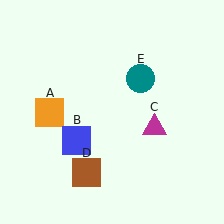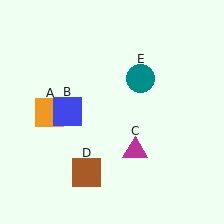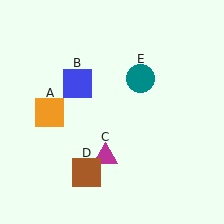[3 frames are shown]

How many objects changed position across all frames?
2 objects changed position: blue square (object B), magenta triangle (object C).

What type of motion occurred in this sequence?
The blue square (object B), magenta triangle (object C) rotated clockwise around the center of the scene.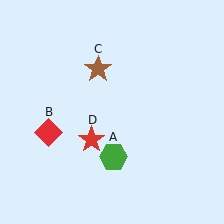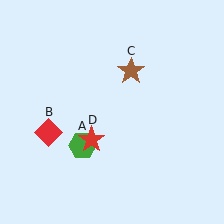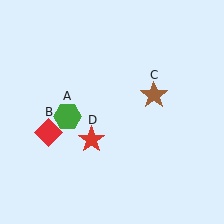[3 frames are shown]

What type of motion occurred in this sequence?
The green hexagon (object A), brown star (object C) rotated clockwise around the center of the scene.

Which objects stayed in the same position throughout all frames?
Red diamond (object B) and red star (object D) remained stationary.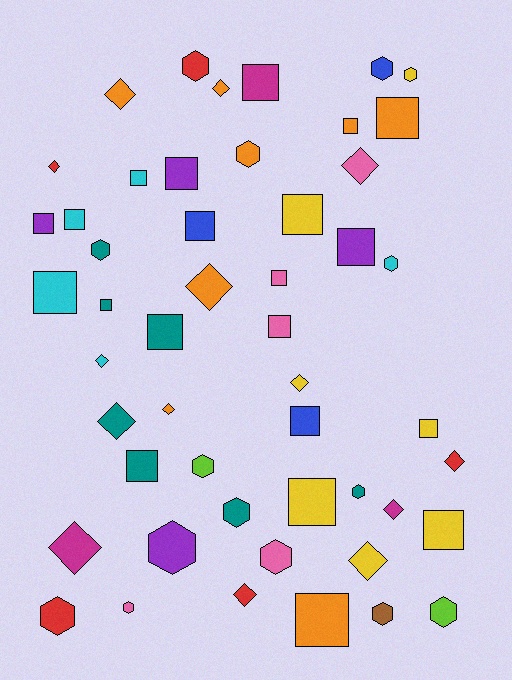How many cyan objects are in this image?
There are 5 cyan objects.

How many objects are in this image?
There are 50 objects.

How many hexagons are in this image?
There are 15 hexagons.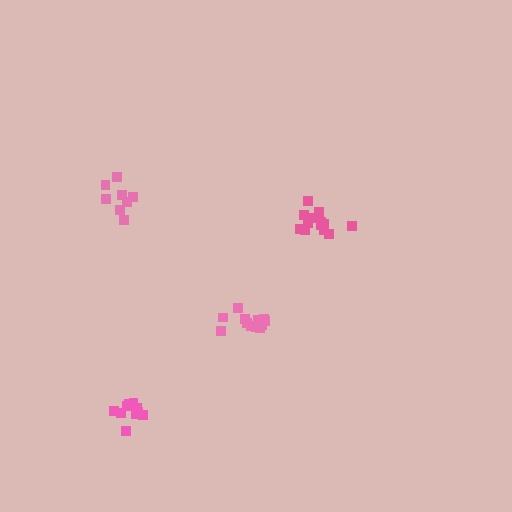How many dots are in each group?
Group 1: 13 dots, Group 2: 8 dots, Group 3: 13 dots, Group 4: 11 dots (45 total).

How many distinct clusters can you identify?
There are 4 distinct clusters.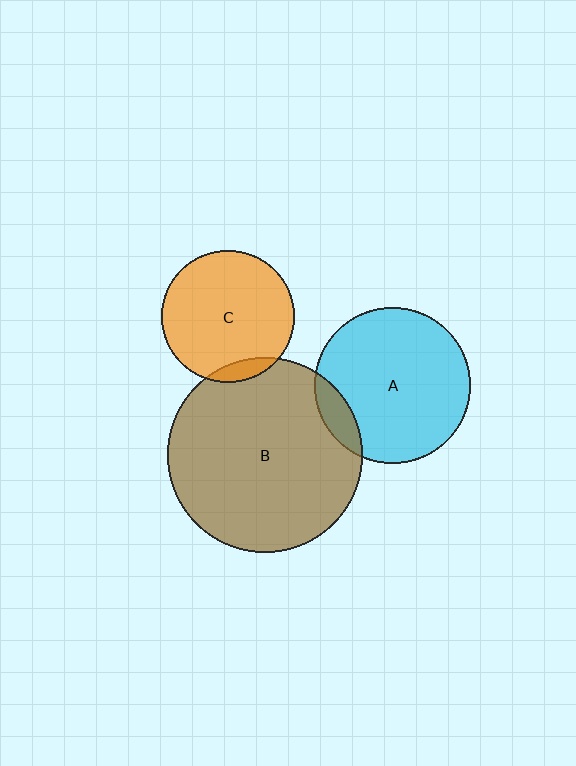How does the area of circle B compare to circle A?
Approximately 1.6 times.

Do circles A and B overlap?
Yes.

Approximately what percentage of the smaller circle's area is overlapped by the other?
Approximately 10%.